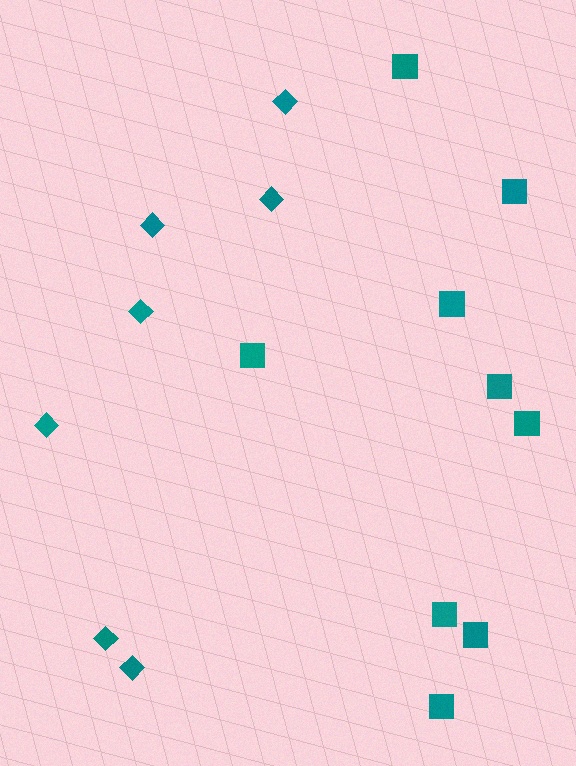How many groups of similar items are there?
There are 2 groups: one group of diamonds (7) and one group of squares (9).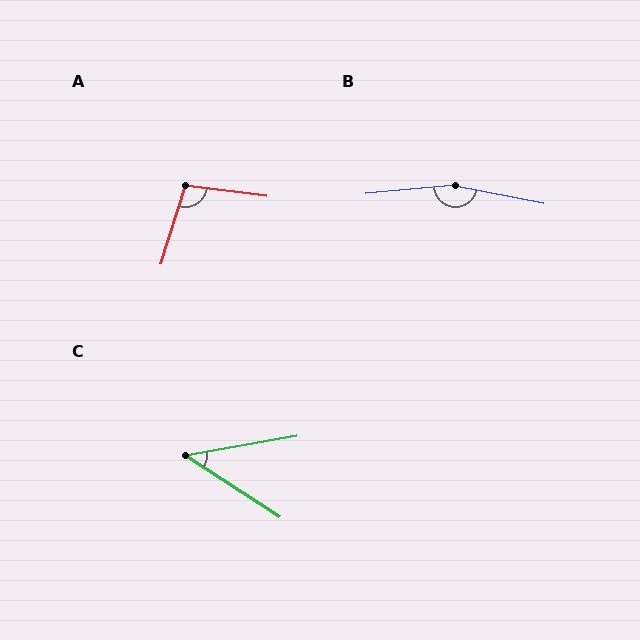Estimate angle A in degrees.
Approximately 100 degrees.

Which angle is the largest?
B, at approximately 163 degrees.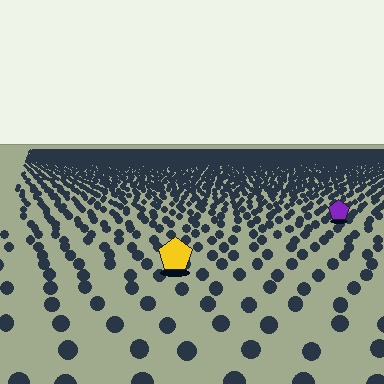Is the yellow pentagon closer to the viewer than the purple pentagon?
Yes. The yellow pentagon is closer — you can tell from the texture gradient: the ground texture is coarser near it.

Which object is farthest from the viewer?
The purple pentagon is farthest from the viewer. It appears smaller and the ground texture around it is denser.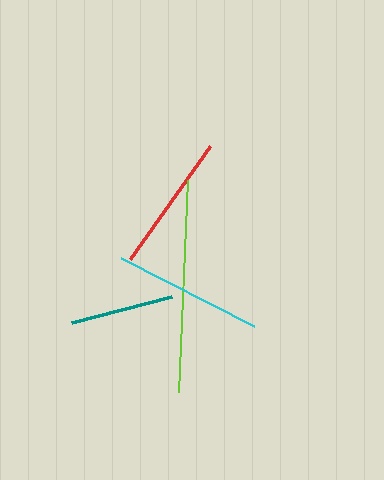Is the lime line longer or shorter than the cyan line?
The lime line is longer than the cyan line.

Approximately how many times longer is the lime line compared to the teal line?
The lime line is approximately 2.0 times the length of the teal line.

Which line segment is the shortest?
The teal line is the shortest at approximately 104 pixels.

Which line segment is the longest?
The lime line is the longest at approximately 212 pixels.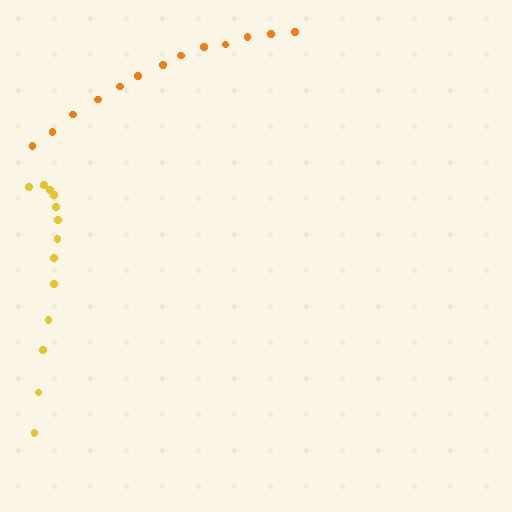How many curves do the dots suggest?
There are 2 distinct paths.